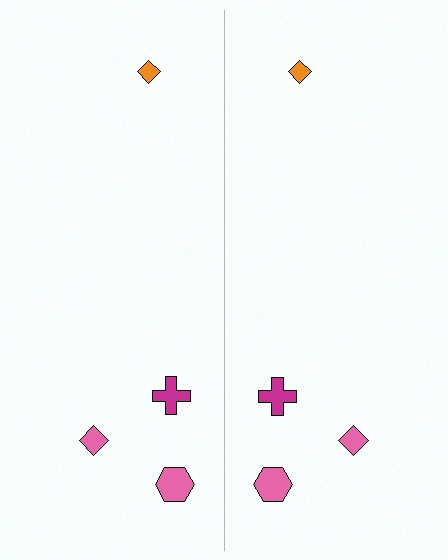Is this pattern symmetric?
Yes, this pattern has bilateral (reflection) symmetry.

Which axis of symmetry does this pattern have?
The pattern has a vertical axis of symmetry running through the center of the image.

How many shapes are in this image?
There are 8 shapes in this image.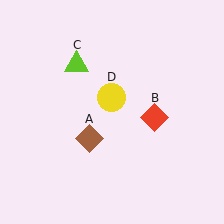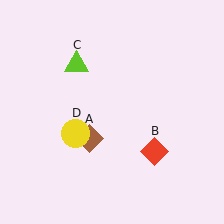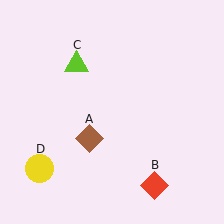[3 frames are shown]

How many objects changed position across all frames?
2 objects changed position: red diamond (object B), yellow circle (object D).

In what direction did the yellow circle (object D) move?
The yellow circle (object D) moved down and to the left.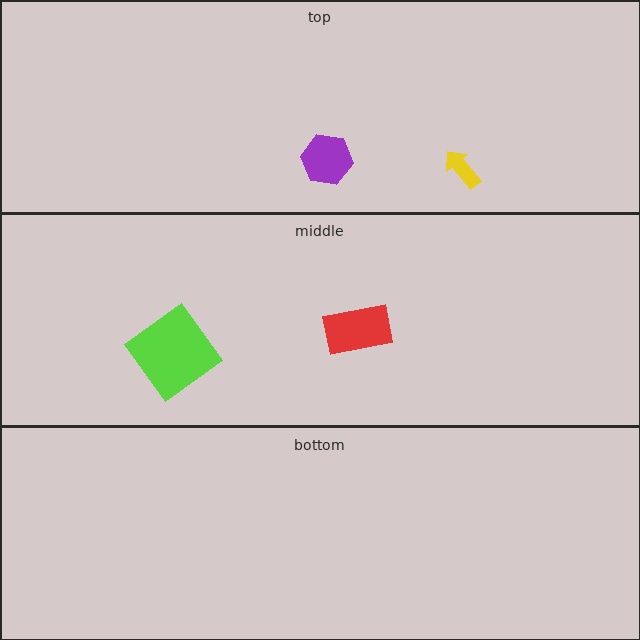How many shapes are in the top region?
2.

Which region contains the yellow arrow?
The top region.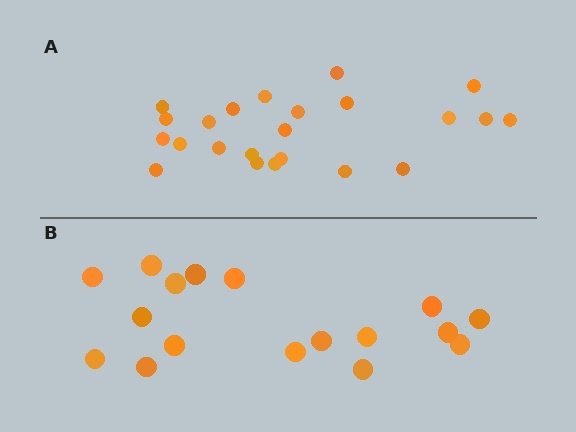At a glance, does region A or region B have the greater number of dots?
Region A (the top region) has more dots.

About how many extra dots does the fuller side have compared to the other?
Region A has about 6 more dots than region B.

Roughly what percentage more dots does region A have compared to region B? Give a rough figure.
About 35% more.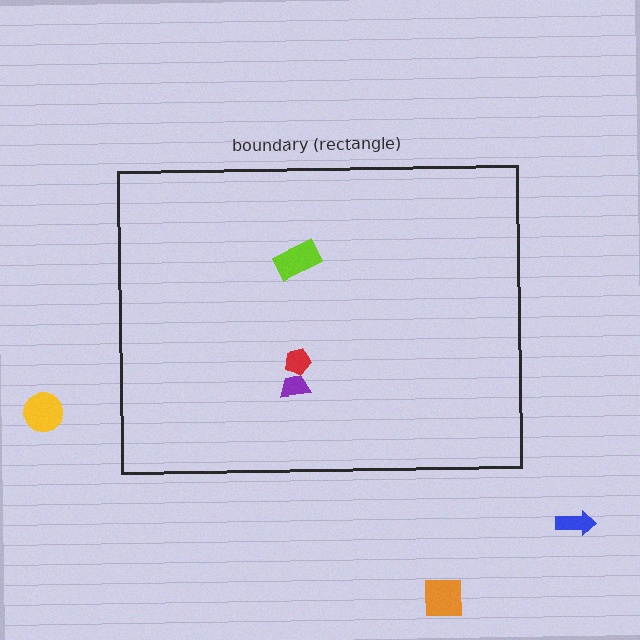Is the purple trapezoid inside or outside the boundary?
Inside.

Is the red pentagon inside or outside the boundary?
Inside.